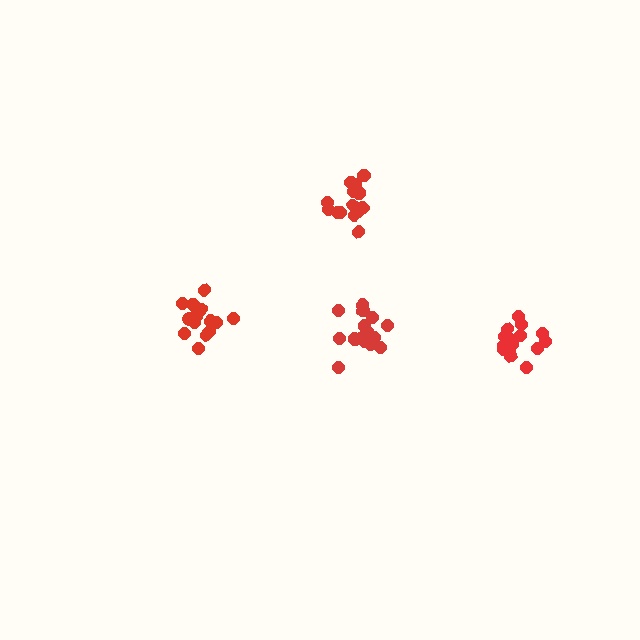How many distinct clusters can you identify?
There are 4 distinct clusters.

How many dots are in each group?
Group 1: 16 dots, Group 2: 16 dots, Group 3: 16 dots, Group 4: 16 dots (64 total).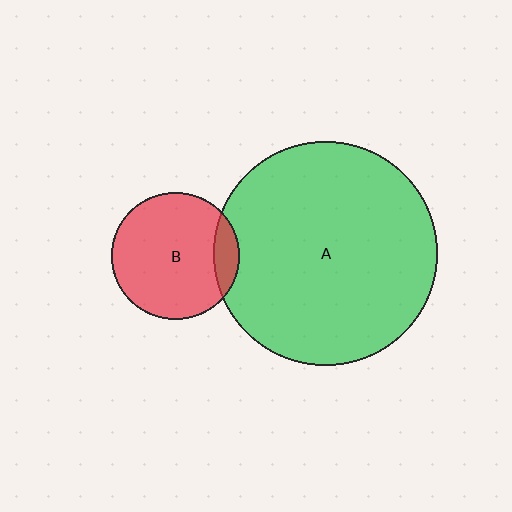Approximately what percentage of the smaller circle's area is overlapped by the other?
Approximately 10%.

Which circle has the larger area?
Circle A (green).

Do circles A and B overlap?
Yes.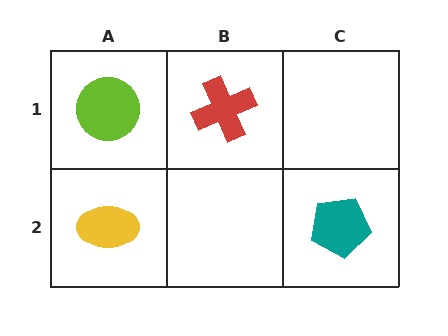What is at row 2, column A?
A yellow ellipse.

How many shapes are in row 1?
2 shapes.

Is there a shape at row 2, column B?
No, that cell is empty.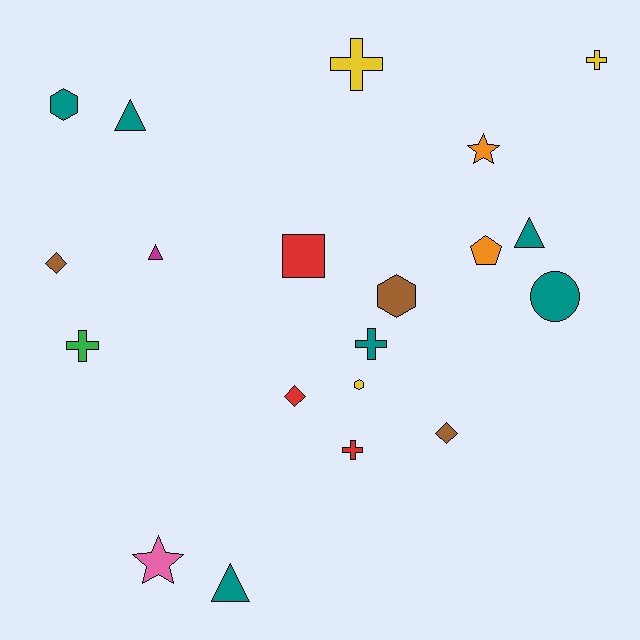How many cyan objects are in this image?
There are no cyan objects.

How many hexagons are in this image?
There are 3 hexagons.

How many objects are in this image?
There are 20 objects.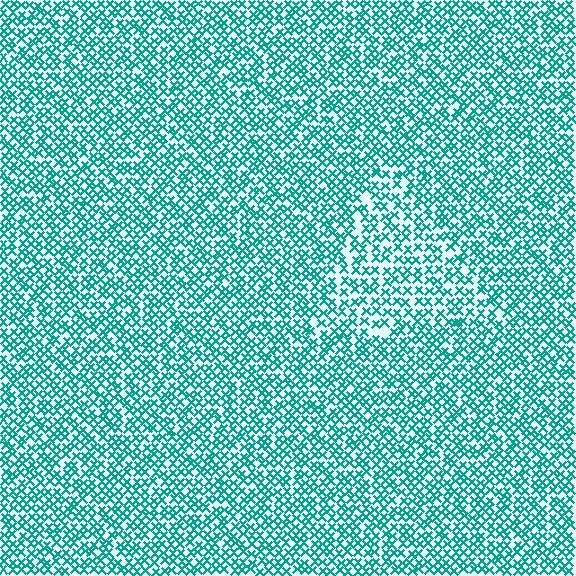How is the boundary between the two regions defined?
The boundary is defined by a change in element density (approximately 1.4x ratio). All elements are the same color, size, and shape.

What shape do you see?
I see a triangle.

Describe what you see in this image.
The image contains small teal elements arranged at two different densities. A triangle-shaped region is visible where the elements are less densely packed than the surrounding area.